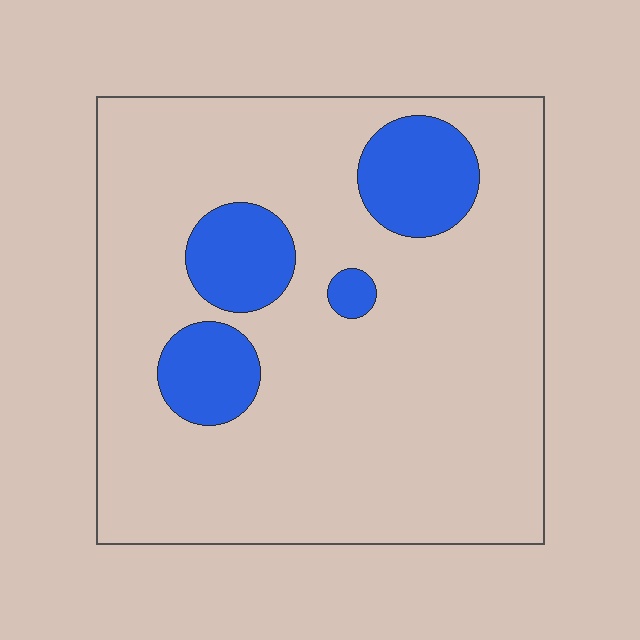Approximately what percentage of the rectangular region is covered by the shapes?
Approximately 15%.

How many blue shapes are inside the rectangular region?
4.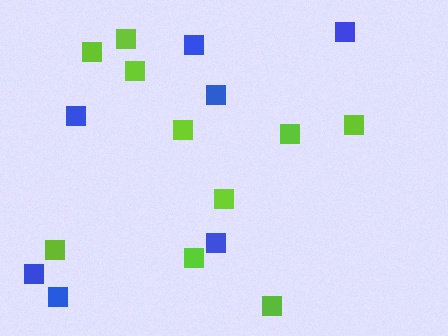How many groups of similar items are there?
There are 2 groups: one group of lime squares (10) and one group of blue squares (7).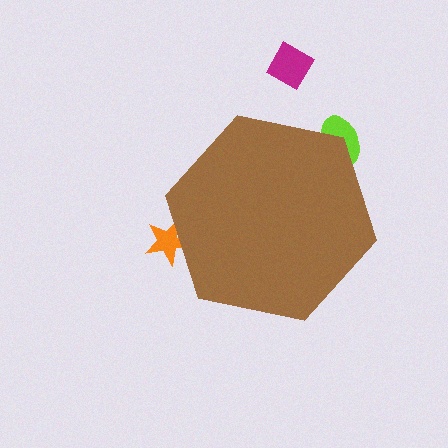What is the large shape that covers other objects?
A brown hexagon.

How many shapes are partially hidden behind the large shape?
2 shapes are partially hidden.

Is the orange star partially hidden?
Yes, the orange star is partially hidden behind the brown hexagon.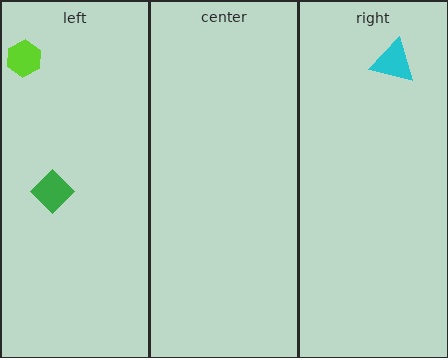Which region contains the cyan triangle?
The right region.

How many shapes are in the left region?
2.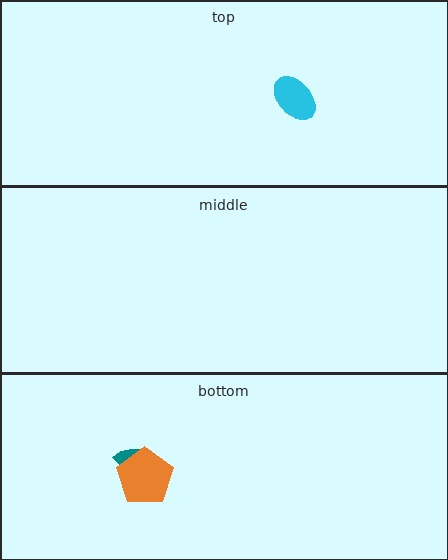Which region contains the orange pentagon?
The bottom region.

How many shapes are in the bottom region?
2.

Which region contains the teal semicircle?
The bottom region.